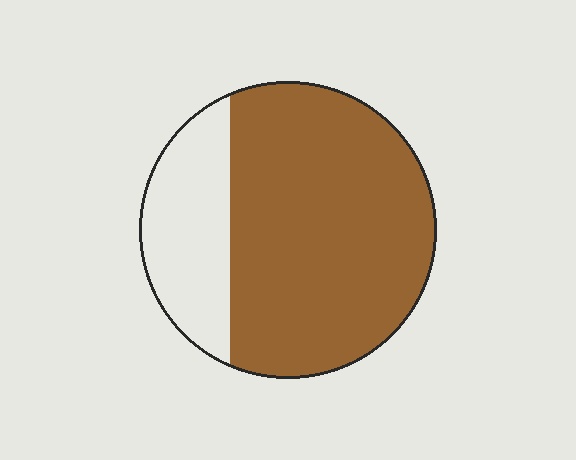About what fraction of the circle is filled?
About three quarters (3/4).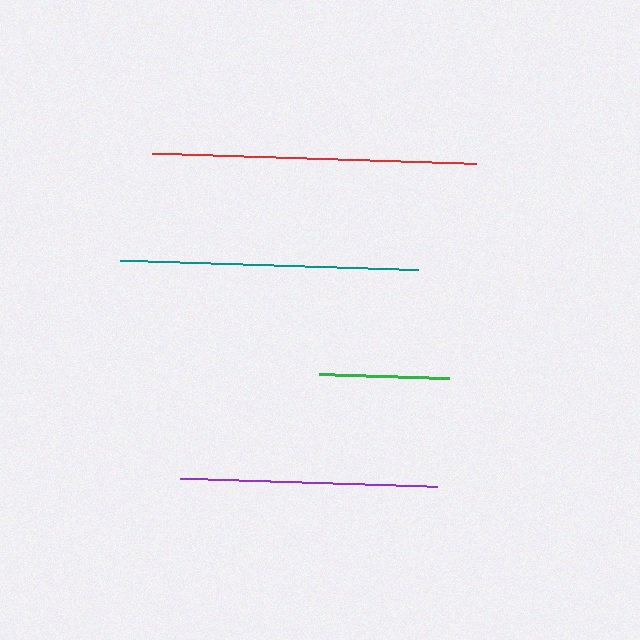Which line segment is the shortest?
The green line is the shortest at approximately 130 pixels.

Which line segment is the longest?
The red line is the longest at approximately 324 pixels.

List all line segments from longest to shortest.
From longest to shortest: red, teal, purple, green.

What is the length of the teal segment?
The teal segment is approximately 298 pixels long.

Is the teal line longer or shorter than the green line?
The teal line is longer than the green line.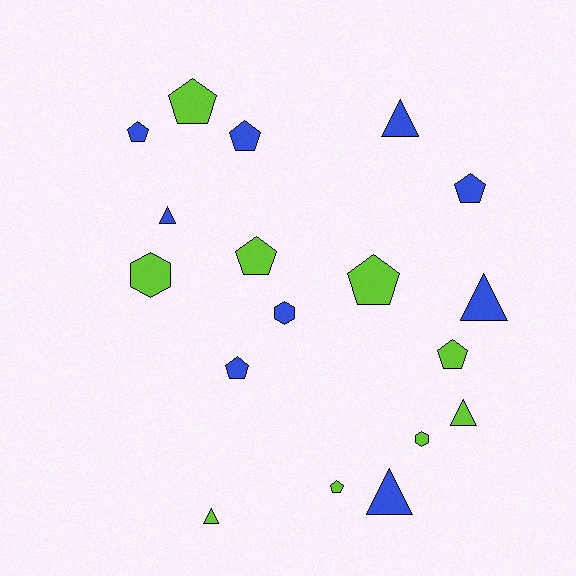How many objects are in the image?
There are 18 objects.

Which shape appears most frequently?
Pentagon, with 9 objects.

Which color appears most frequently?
Lime, with 9 objects.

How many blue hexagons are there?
There is 1 blue hexagon.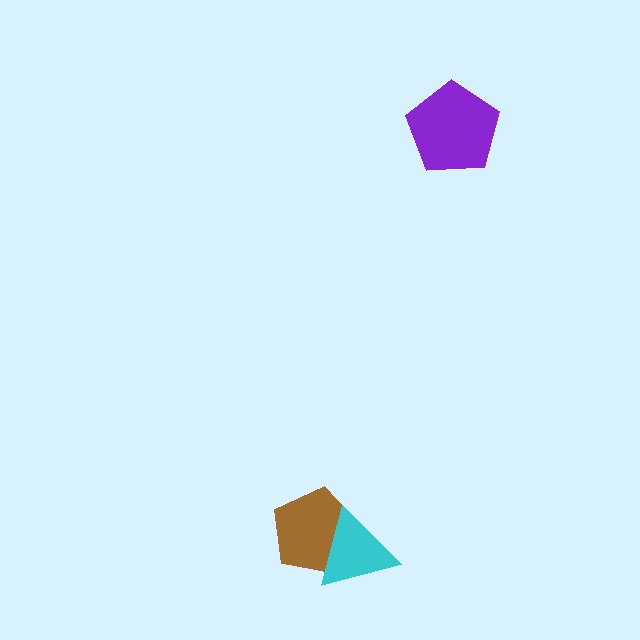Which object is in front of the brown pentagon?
The cyan triangle is in front of the brown pentagon.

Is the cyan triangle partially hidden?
No, no other shape covers it.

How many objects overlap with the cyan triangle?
1 object overlaps with the cyan triangle.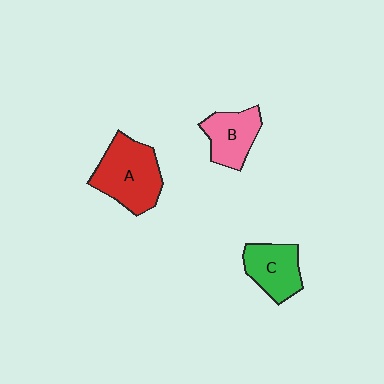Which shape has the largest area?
Shape A (red).